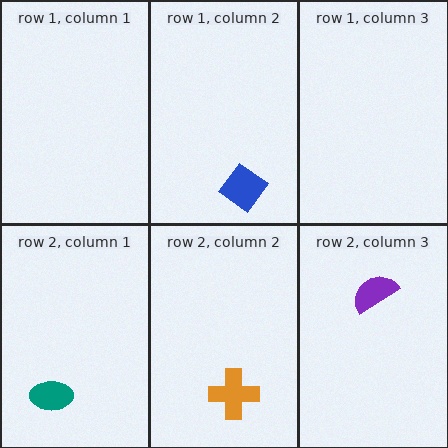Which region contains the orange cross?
The row 2, column 2 region.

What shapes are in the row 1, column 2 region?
The blue diamond.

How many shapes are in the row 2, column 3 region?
1.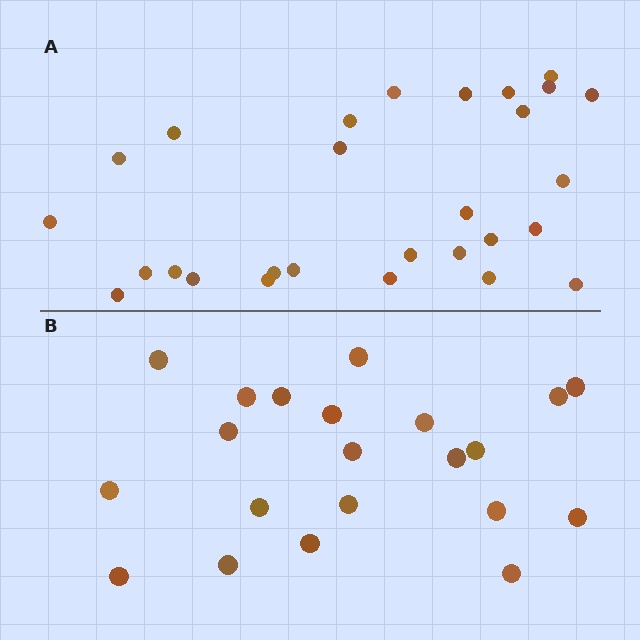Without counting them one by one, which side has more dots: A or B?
Region A (the top region) has more dots.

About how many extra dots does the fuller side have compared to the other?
Region A has roughly 8 or so more dots than region B.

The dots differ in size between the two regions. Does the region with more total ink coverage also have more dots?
No. Region B has more total ink coverage because its dots are larger, but region A actually contains more individual dots. Total area can be misleading — the number of items is what matters here.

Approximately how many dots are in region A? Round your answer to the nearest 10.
About 30 dots. (The exact count is 28, which rounds to 30.)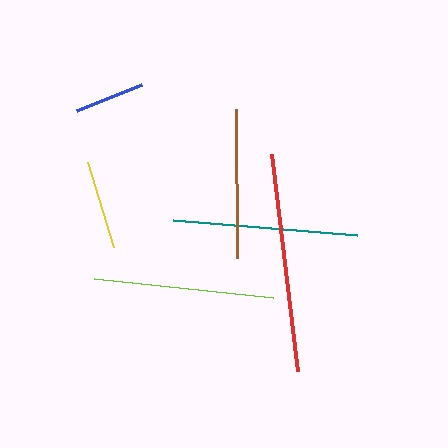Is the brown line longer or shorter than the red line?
The red line is longer than the brown line.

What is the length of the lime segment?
The lime segment is approximately 180 pixels long.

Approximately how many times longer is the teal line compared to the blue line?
The teal line is approximately 2.7 times the length of the blue line.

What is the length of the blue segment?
The blue segment is approximately 70 pixels long.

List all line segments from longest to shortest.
From longest to shortest: red, teal, lime, brown, yellow, blue.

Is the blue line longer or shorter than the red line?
The red line is longer than the blue line.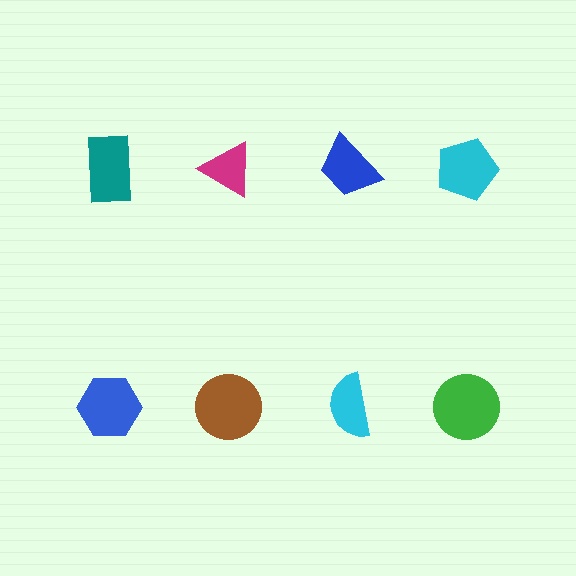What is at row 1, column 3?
A blue trapezoid.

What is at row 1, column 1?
A teal rectangle.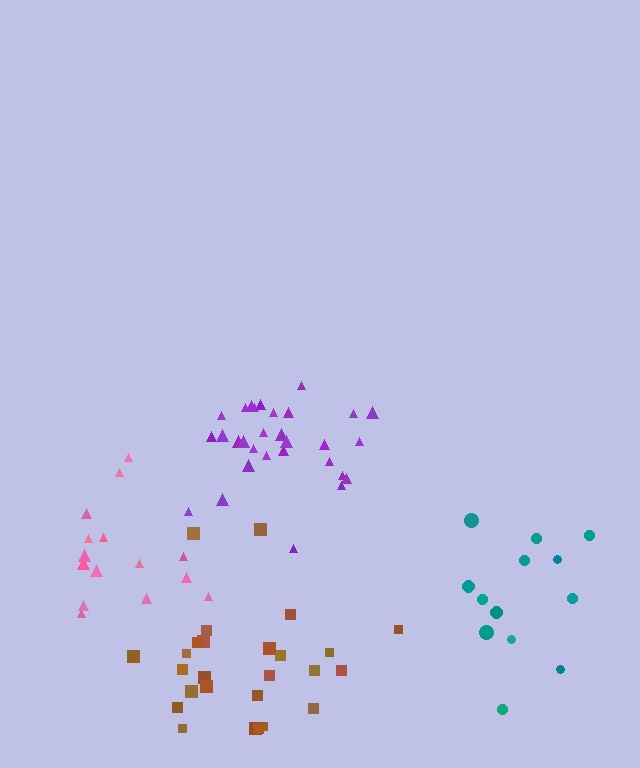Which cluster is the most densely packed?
Purple.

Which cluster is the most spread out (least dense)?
Pink.